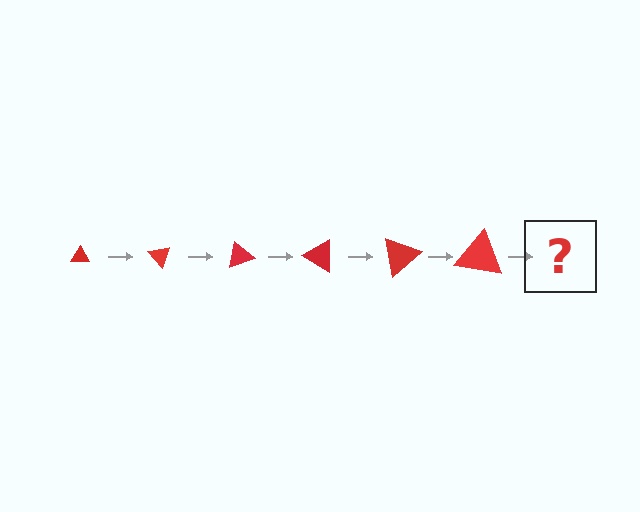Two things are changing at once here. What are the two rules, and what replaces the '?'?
The two rules are that the triangle grows larger each step and it rotates 50 degrees each step. The '?' should be a triangle, larger than the previous one and rotated 300 degrees from the start.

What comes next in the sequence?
The next element should be a triangle, larger than the previous one and rotated 300 degrees from the start.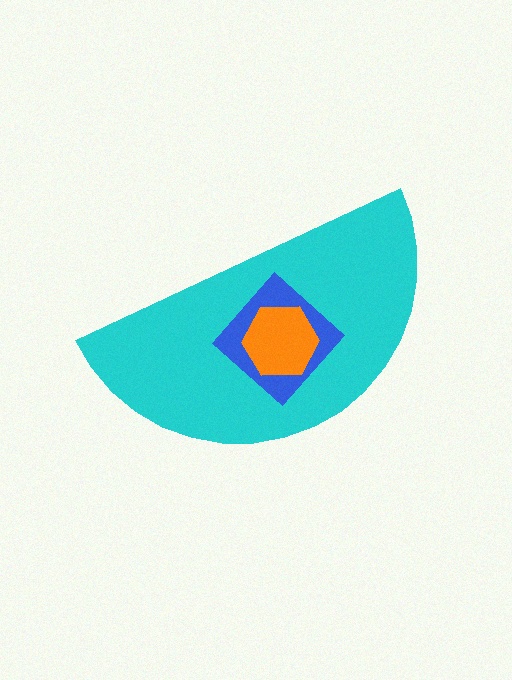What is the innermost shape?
The orange hexagon.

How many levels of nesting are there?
3.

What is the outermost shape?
The cyan semicircle.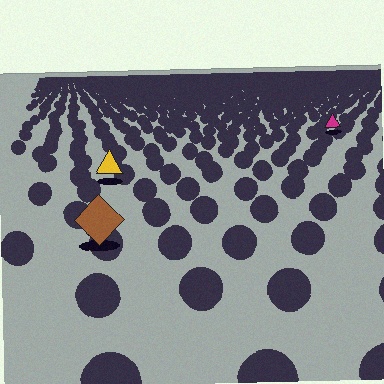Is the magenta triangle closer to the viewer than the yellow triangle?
No. The yellow triangle is closer — you can tell from the texture gradient: the ground texture is coarser near it.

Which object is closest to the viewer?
The brown diamond is closest. The texture marks near it are larger and more spread out.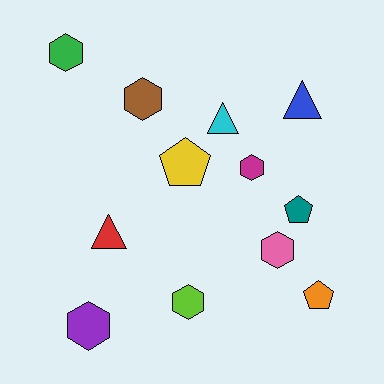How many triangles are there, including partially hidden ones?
There are 3 triangles.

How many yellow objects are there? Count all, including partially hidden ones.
There is 1 yellow object.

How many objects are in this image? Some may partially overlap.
There are 12 objects.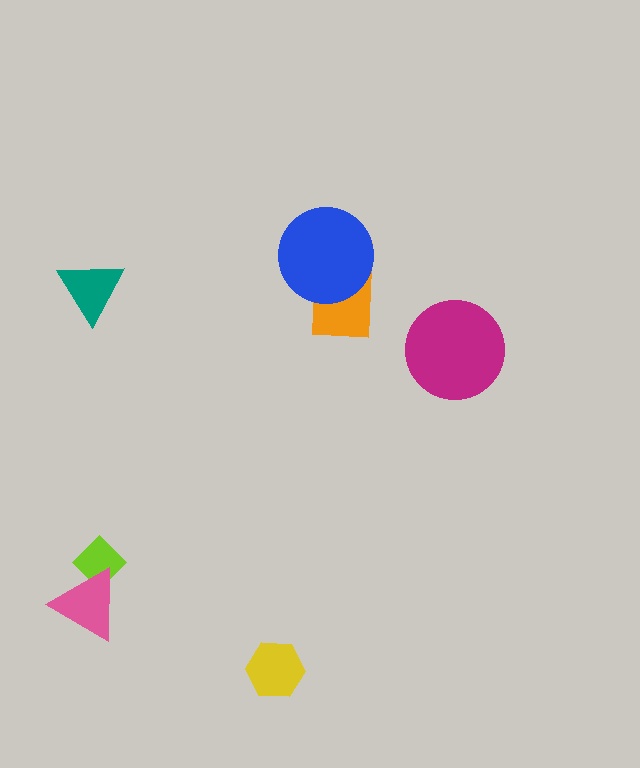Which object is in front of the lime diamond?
The pink triangle is in front of the lime diamond.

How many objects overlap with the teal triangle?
0 objects overlap with the teal triangle.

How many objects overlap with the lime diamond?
1 object overlaps with the lime diamond.